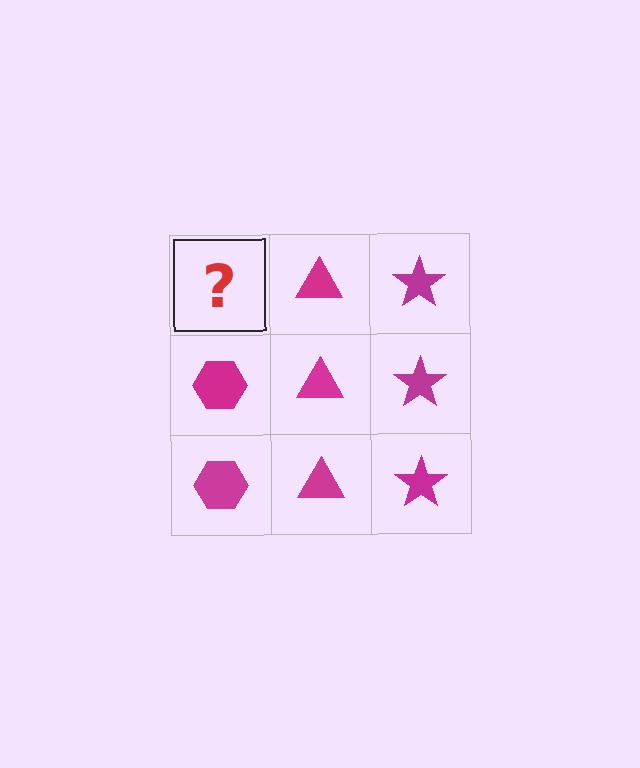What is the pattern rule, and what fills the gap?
The rule is that each column has a consistent shape. The gap should be filled with a magenta hexagon.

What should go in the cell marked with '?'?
The missing cell should contain a magenta hexagon.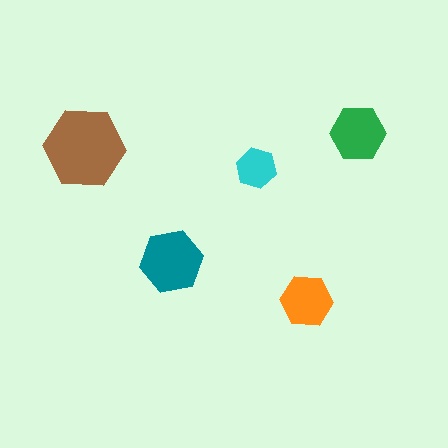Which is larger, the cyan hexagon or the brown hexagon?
The brown one.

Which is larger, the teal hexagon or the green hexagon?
The teal one.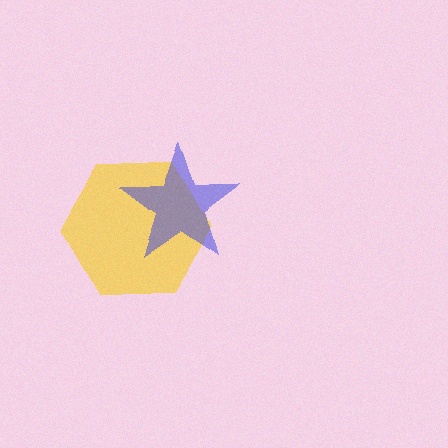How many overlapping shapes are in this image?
There are 2 overlapping shapes in the image.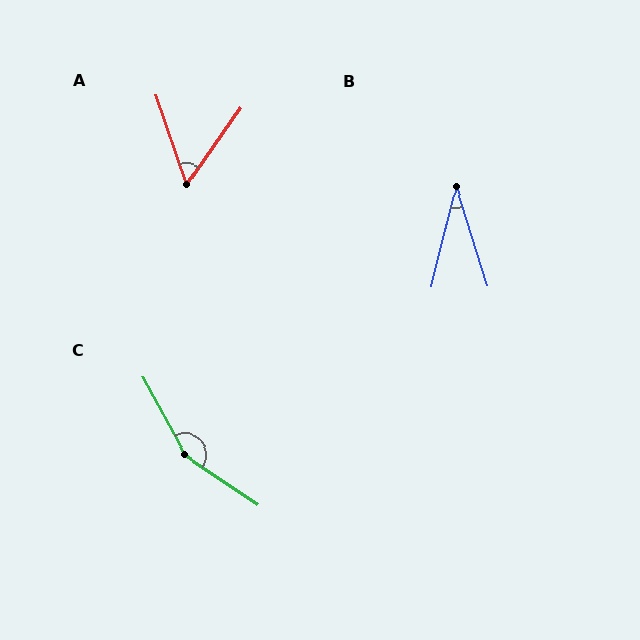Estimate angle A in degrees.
Approximately 54 degrees.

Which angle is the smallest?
B, at approximately 31 degrees.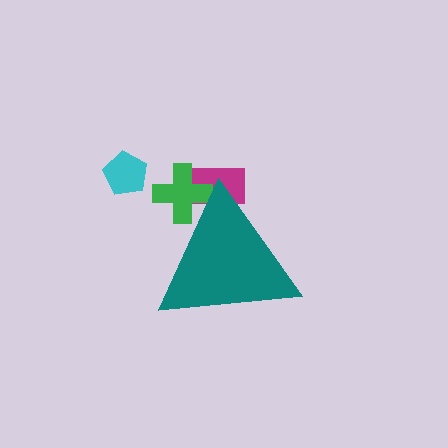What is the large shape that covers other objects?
A teal triangle.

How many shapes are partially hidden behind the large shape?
2 shapes are partially hidden.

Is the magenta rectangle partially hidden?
Yes, the magenta rectangle is partially hidden behind the teal triangle.